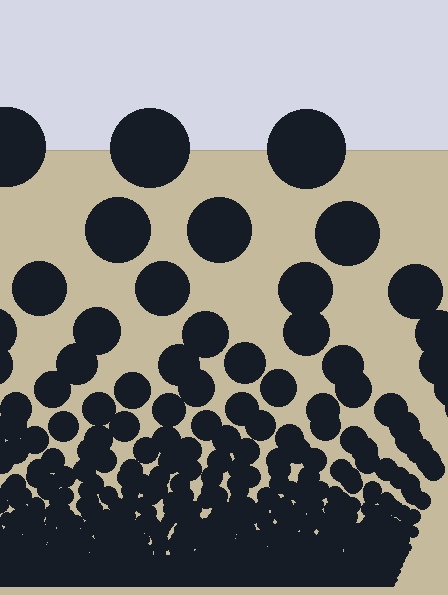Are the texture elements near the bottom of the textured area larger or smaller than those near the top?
Smaller. The gradient is inverted — elements near the bottom are smaller and denser.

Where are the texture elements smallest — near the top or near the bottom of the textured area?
Near the bottom.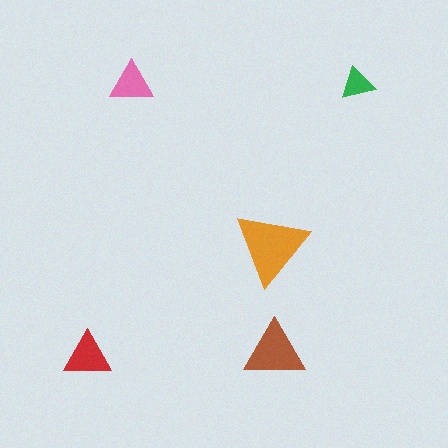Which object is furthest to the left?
The red triangle is leftmost.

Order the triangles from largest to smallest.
the orange one, the brown one, the red one, the pink one, the green one.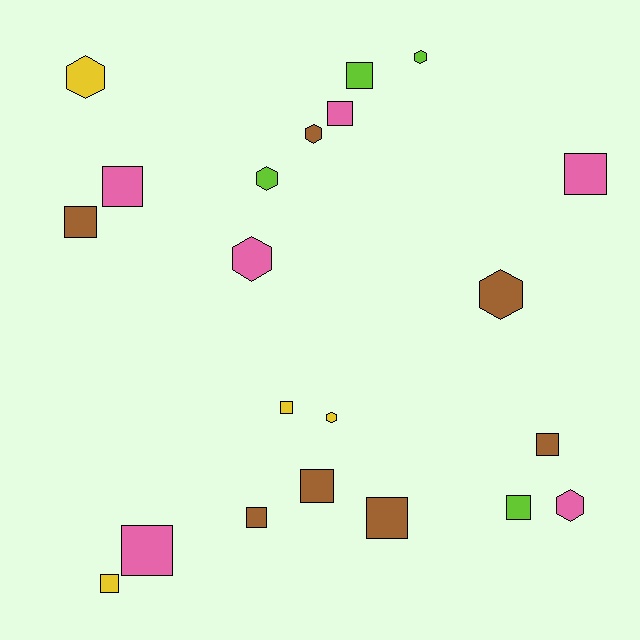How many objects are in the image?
There are 21 objects.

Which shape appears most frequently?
Square, with 13 objects.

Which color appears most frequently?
Brown, with 7 objects.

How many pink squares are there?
There are 4 pink squares.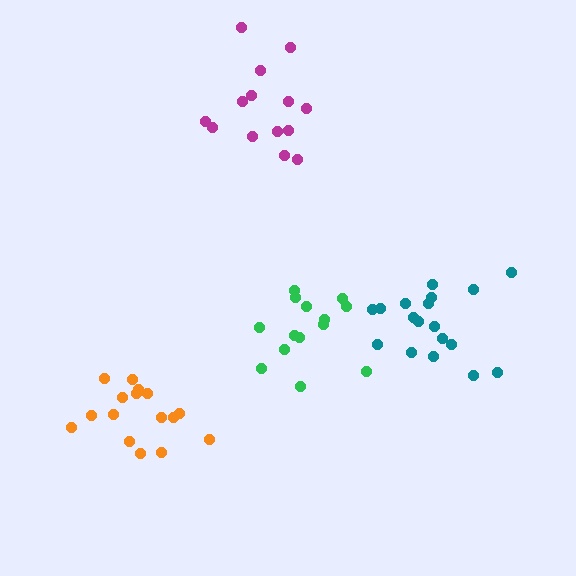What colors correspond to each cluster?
The clusters are colored: green, teal, magenta, orange.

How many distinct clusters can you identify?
There are 4 distinct clusters.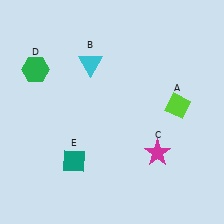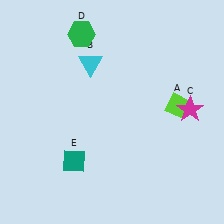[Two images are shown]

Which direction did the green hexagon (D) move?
The green hexagon (D) moved right.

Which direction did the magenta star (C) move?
The magenta star (C) moved up.